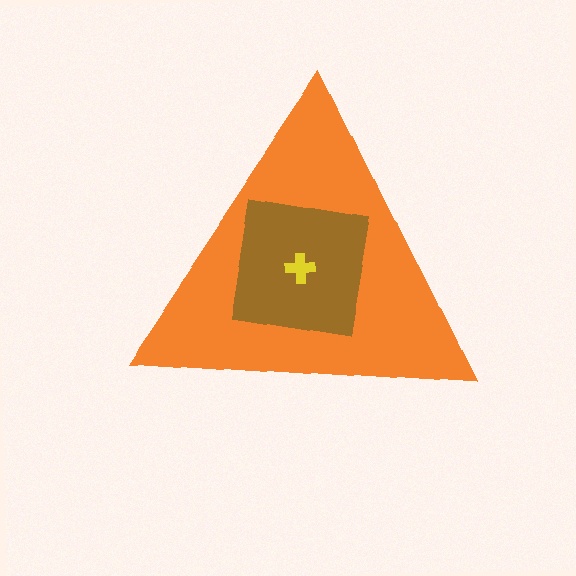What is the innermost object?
The yellow cross.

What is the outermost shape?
The orange triangle.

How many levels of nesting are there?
3.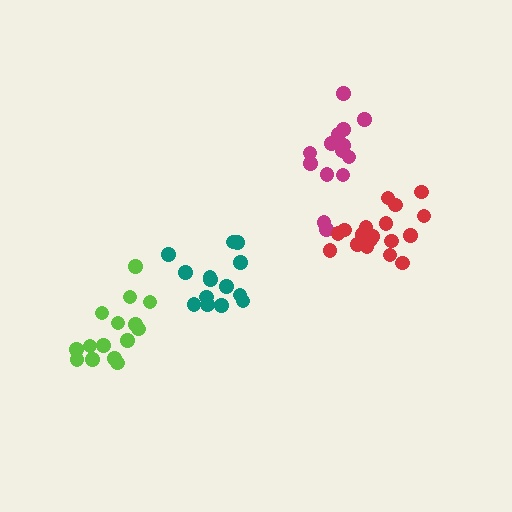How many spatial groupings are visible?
There are 4 spatial groupings.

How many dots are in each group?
Group 1: 14 dots, Group 2: 14 dots, Group 3: 18 dots, Group 4: 15 dots (61 total).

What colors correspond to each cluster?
The clusters are colored: magenta, teal, red, lime.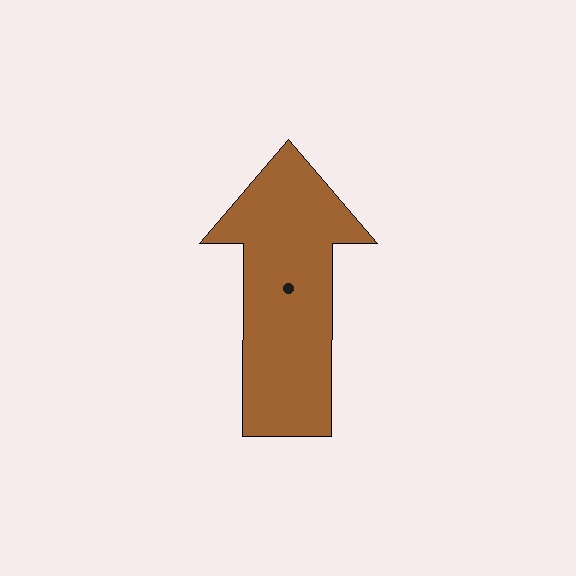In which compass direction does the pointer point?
North.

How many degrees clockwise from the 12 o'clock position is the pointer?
Approximately 0 degrees.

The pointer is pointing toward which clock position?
Roughly 12 o'clock.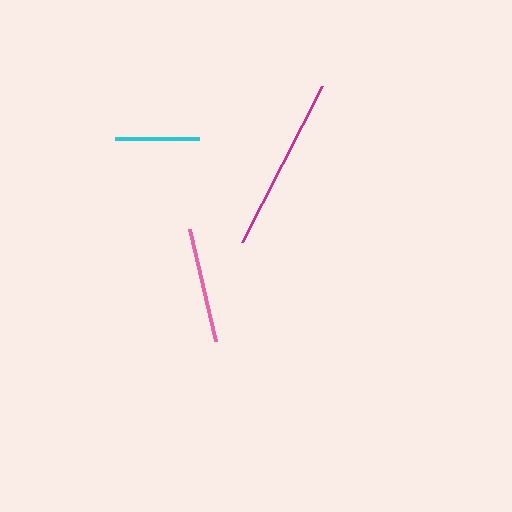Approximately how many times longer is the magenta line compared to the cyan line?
The magenta line is approximately 2.1 times the length of the cyan line.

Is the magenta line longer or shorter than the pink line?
The magenta line is longer than the pink line.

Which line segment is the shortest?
The cyan line is the shortest at approximately 84 pixels.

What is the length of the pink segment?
The pink segment is approximately 115 pixels long.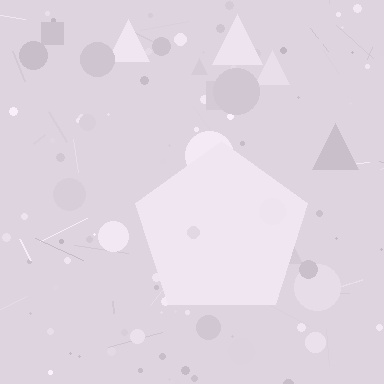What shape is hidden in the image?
A pentagon is hidden in the image.